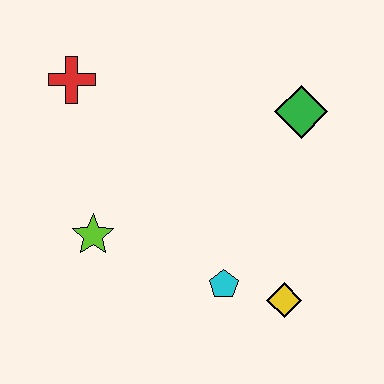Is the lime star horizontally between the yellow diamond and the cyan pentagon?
No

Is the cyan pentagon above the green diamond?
No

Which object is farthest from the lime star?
The green diamond is farthest from the lime star.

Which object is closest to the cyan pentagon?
The yellow diamond is closest to the cyan pentagon.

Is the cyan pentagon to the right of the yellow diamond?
No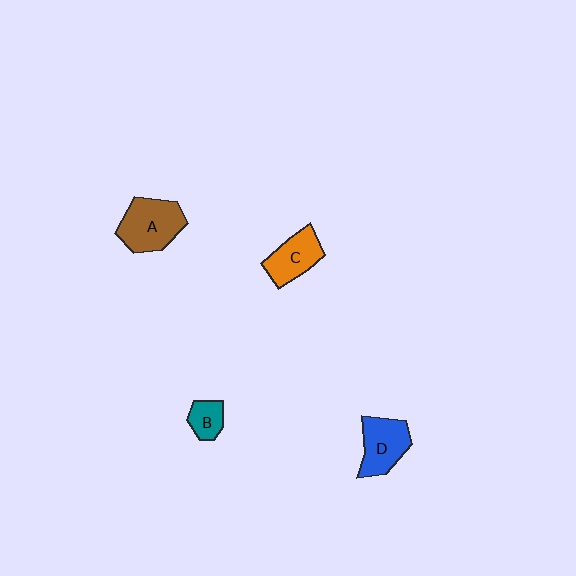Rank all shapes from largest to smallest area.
From largest to smallest: A (brown), D (blue), C (orange), B (teal).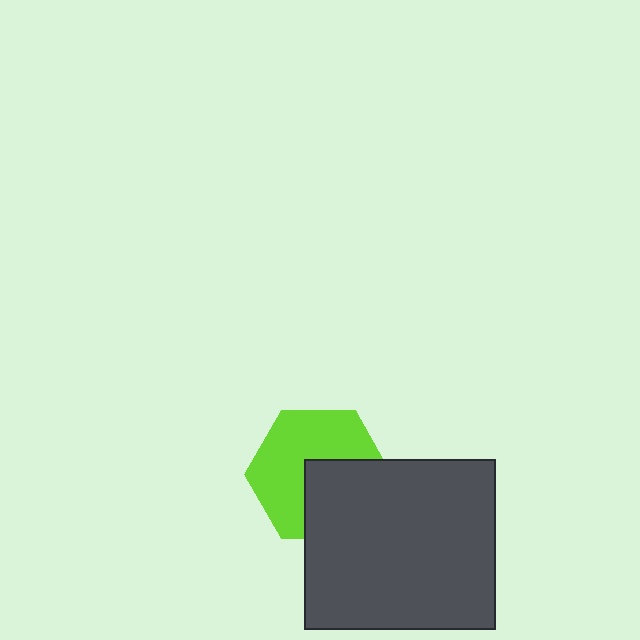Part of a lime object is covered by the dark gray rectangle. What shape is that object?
It is a hexagon.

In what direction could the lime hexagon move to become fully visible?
The lime hexagon could move toward the upper-left. That would shift it out from behind the dark gray rectangle entirely.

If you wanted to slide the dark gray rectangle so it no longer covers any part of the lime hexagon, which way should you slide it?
Slide it toward the lower-right — that is the most direct way to separate the two shapes.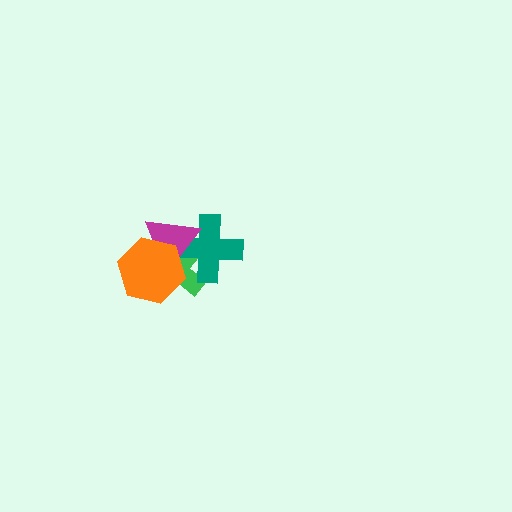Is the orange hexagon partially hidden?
No, no other shape covers it.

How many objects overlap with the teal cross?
3 objects overlap with the teal cross.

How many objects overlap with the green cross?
3 objects overlap with the green cross.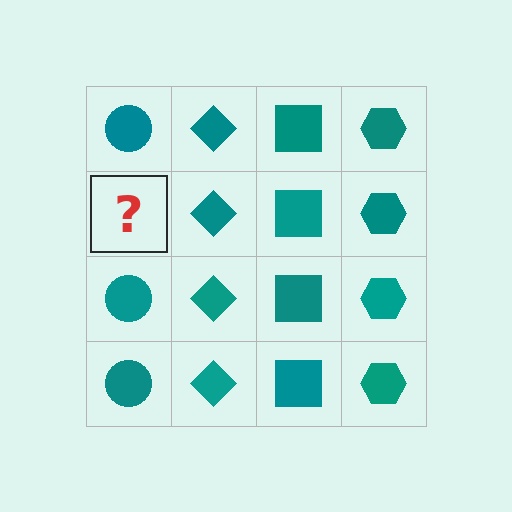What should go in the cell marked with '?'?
The missing cell should contain a teal circle.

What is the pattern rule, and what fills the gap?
The rule is that each column has a consistent shape. The gap should be filled with a teal circle.